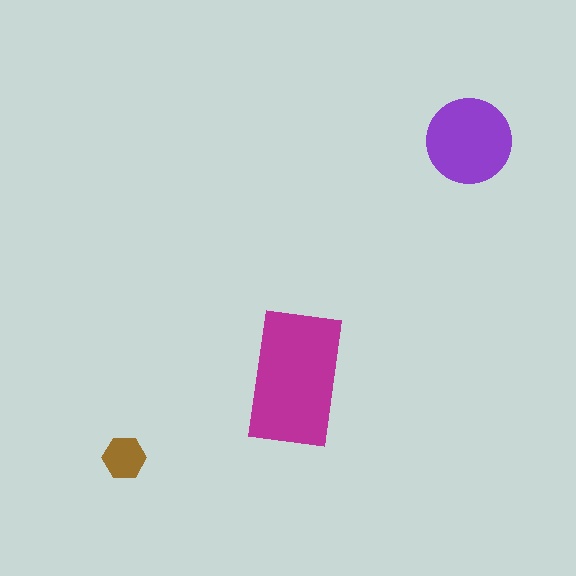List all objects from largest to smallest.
The magenta rectangle, the purple circle, the brown hexagon.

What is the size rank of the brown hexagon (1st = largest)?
3rd.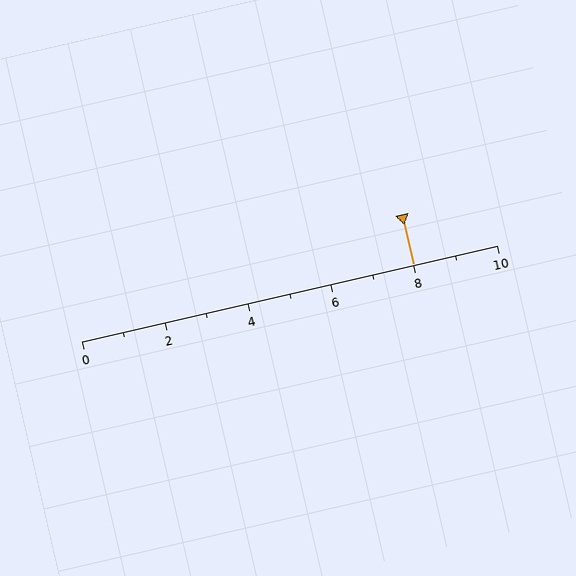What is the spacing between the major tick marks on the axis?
The major ticks are spaced 2 apart.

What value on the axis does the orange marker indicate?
The marker indicates approximately 8.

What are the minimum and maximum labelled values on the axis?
The axis runs from 0 to 10.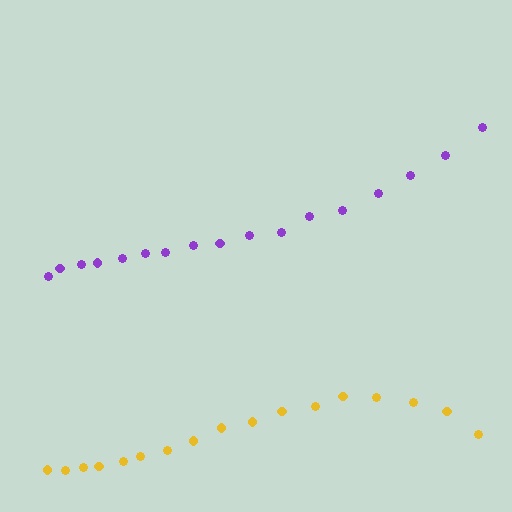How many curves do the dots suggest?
There are 2 distinct paths.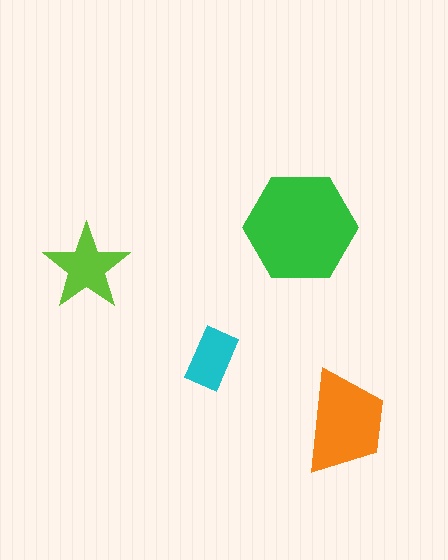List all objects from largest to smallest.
The green hexagon, the orange trapezoid, the lime star, the cyan rectangle.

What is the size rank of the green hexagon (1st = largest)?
1st.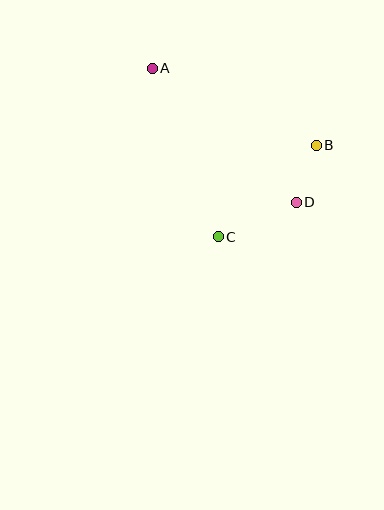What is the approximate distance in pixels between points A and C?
The distance between A and C is approximately 181 pixels.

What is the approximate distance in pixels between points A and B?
The distance between A and B is approximately 181 pixels.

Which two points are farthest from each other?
Points A and D are farthest from each other.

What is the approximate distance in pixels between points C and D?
The distance between C and D is approximately 85 pixels.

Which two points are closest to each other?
Points B and D are closest to each other.